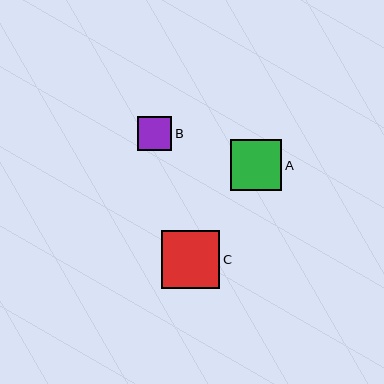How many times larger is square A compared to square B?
Square A is approximately 1.5 times the size of square B.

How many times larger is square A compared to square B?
Square A is approximately 1.5 times the size of square B.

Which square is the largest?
Square C is the largest with a size of approximately 59 pixels.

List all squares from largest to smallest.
From largest to smallest: C, A, B.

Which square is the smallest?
Square B is the smallest with a size of approximately 35 pixels.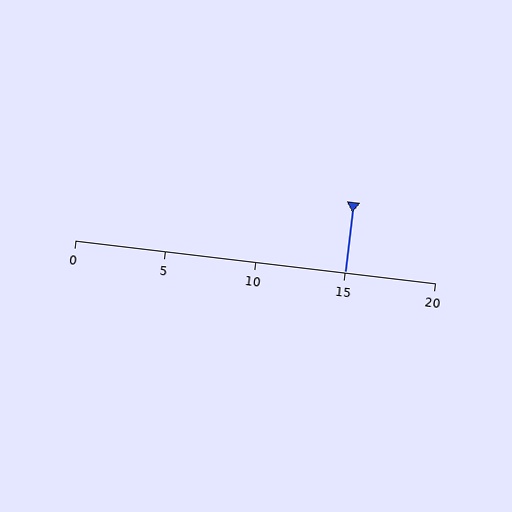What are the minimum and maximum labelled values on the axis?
The axis runs from 0 to 20.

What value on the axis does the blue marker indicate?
The marker indicates approximately 15.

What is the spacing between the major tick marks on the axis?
The major ticks are spaced 5 apart.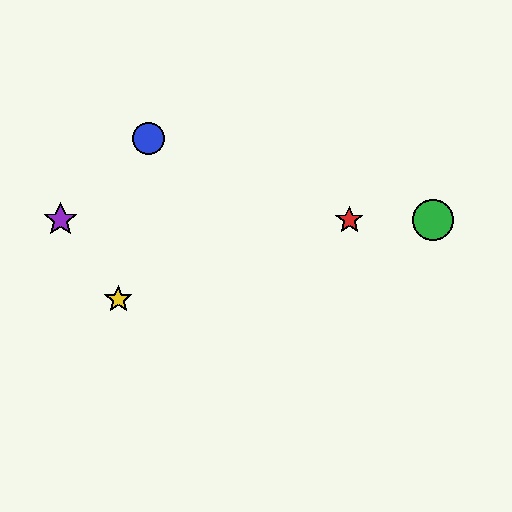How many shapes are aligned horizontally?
3 shapes (the red star, the green circle, the purple star) are aligned horizontally.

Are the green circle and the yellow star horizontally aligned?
No, the green circle is at y≈220 and the yellow star is at y≈299.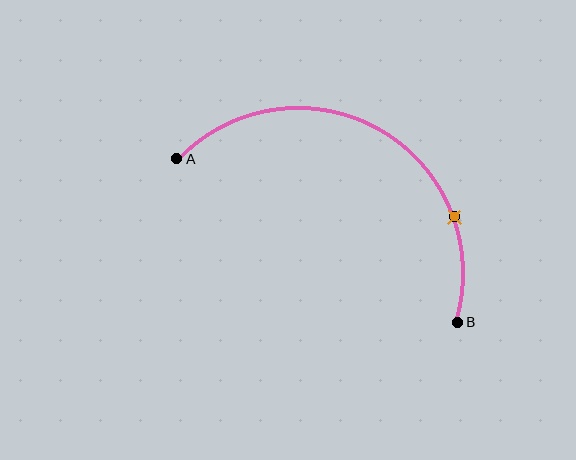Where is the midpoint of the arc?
The arc midpoint is the point on the curve farthest from the straight line joining A and B. It sits above that line.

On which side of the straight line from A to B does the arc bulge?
The arc bulges above the straight line connecting A and B.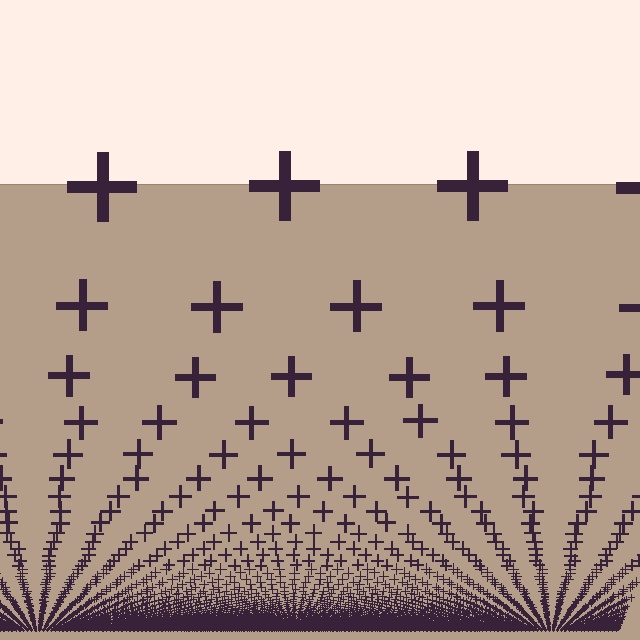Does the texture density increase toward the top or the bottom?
Density increases toward the bottom.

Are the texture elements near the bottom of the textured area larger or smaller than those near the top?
Smaller. The gradient is inverted — elements near the bottom are smaller and denser.